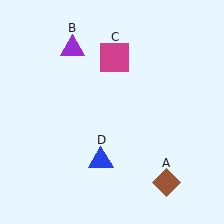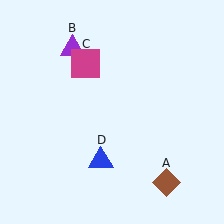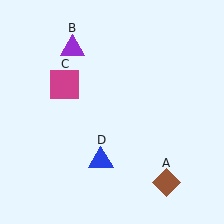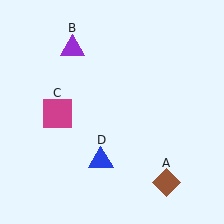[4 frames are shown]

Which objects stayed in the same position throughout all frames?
Brown diamond (object A) and purple triangle (object B) and blue triangle (object D) remained stationary.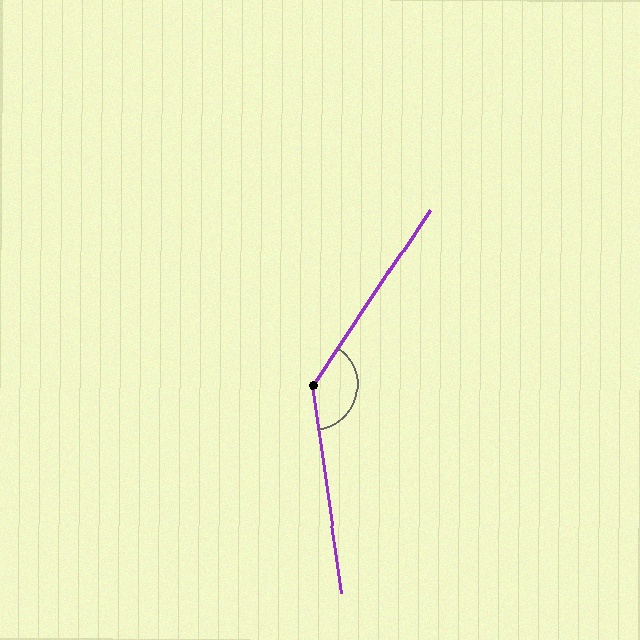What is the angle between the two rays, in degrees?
Approximately 138 degrees.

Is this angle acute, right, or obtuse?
It is obtuse.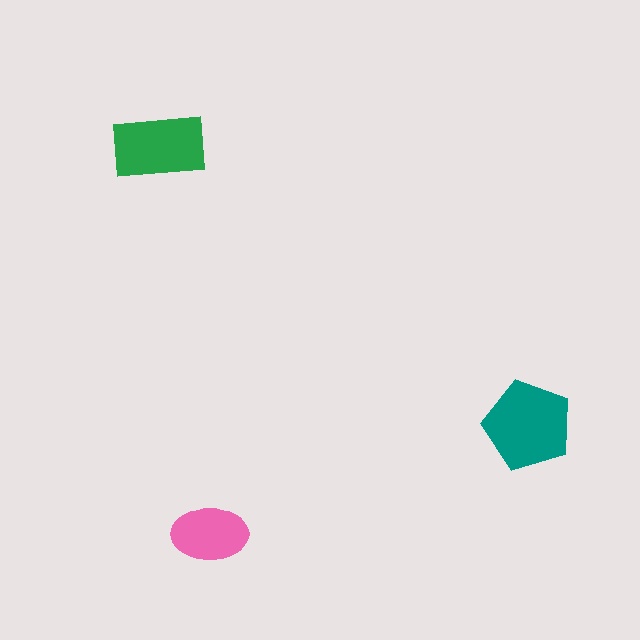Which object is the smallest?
The pink ellipse.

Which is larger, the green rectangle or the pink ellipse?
The green rectangle.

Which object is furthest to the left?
The green rectangle is leftmost.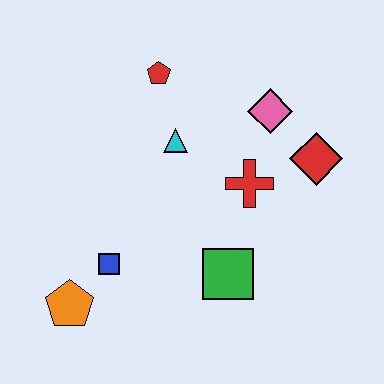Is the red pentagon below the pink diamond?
No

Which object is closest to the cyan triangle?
The red pentagon is closest to the cyan triangle.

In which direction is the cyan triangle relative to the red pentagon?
The cyan triangle is below the red pentagon.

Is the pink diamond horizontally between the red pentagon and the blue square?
No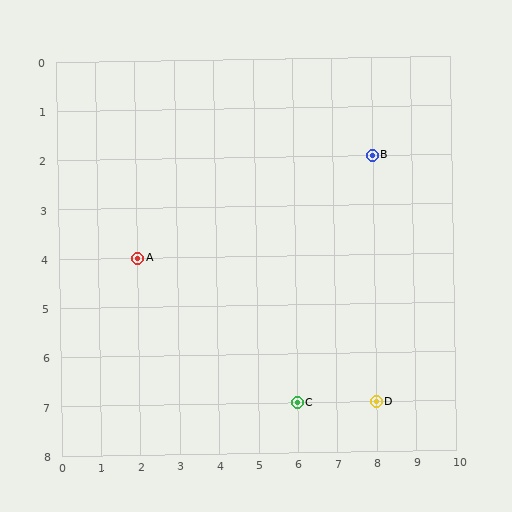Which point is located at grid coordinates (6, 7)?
Point C is at (6, 7).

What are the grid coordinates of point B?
Point B is at grid coordinates (8, 2).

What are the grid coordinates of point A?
Point A is at grid coordinates (2, 4).